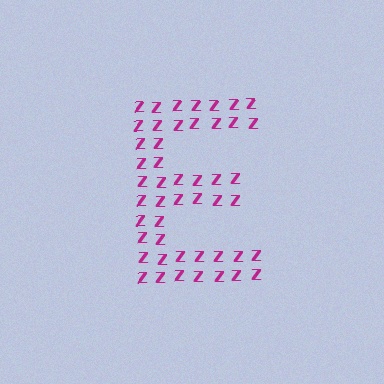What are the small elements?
The small elements are letter Z's.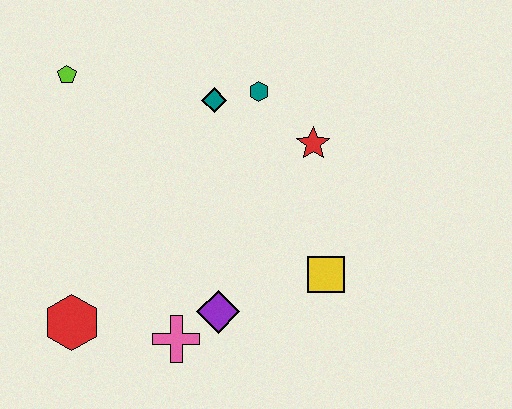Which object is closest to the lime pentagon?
The teal diamond is closest to the lime pentagon.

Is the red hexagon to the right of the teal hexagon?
No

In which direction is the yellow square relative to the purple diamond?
The yellow square is to the right of the purple diamond.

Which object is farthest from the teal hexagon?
The red hexagon is farthest from the teal hexagon.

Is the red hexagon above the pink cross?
Yes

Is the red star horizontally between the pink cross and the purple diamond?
No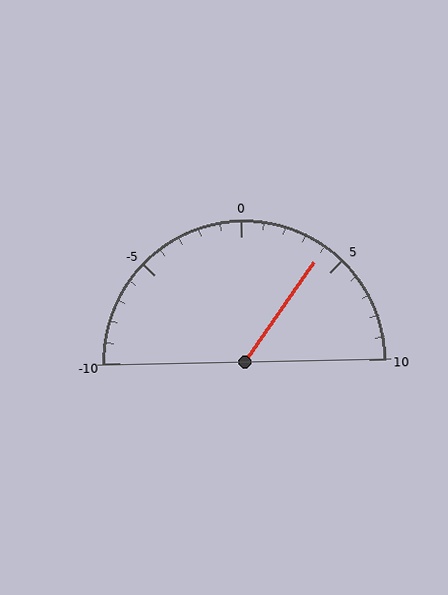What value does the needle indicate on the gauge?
The needle indicates approximately 4.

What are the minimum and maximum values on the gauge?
The gauge ranges from -10 to 10.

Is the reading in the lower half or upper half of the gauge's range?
The reading is in the upper half of the range (-10 to 10).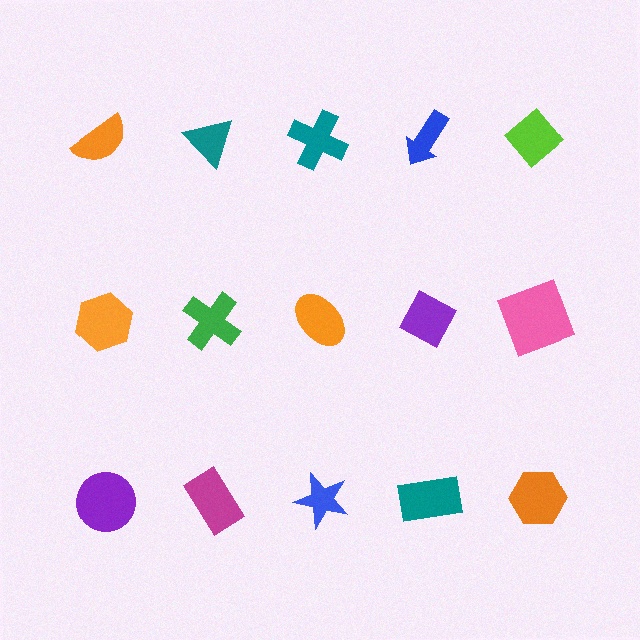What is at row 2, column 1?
An orange hexagon.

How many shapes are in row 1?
5 shapes.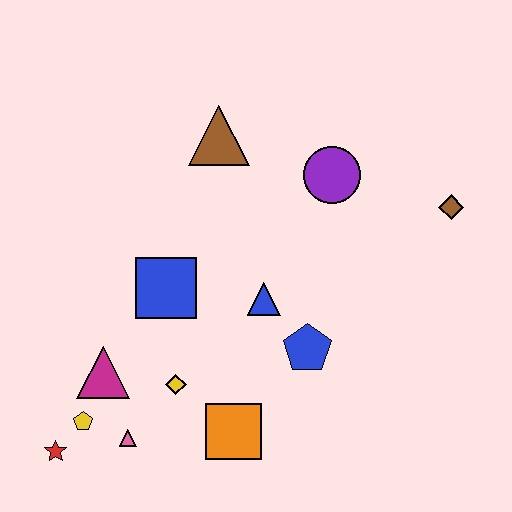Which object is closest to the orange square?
The yellow diamond is closest to the orange square.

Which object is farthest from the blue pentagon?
The red star is farthest from the blue pentagon.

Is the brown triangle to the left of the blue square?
No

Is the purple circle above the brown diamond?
Yes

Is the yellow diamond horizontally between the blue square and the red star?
No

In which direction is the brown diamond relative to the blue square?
The brown diamond is to the right of the blue square.